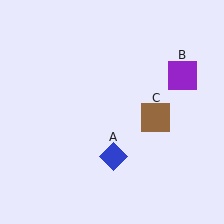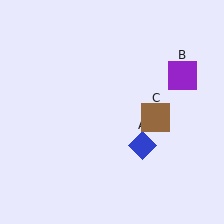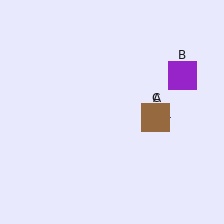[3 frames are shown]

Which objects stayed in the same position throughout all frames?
Purple square (object B) and brown square (object C) remained stationary.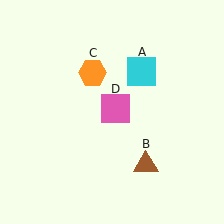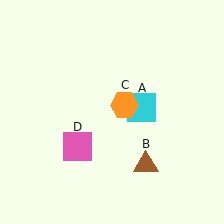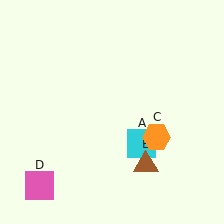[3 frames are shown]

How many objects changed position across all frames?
3 objects changed position: cyan square (object A), orange hexagon (object C), pink square (object D).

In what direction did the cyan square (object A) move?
The cyan square (object A) moved down.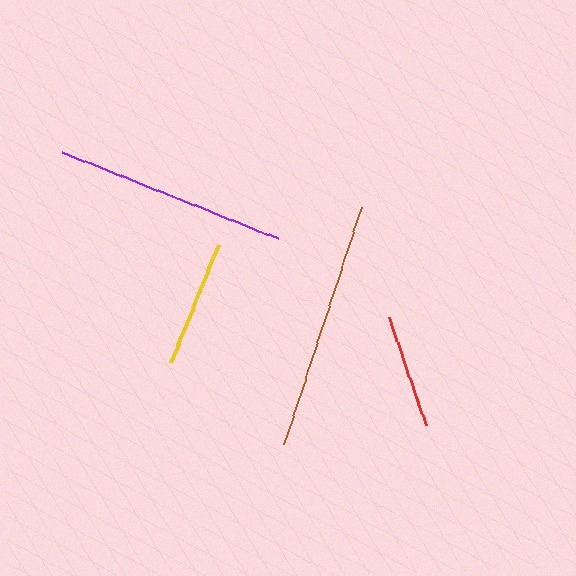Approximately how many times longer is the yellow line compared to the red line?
The yellow line is approximately 1.1 times the length of the red line.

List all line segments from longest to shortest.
From longest to shortest: brown, purple, yellow, red.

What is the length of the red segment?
The red segment is approximately 115 pixels long.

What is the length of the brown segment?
The brown segment is approximately 250 pixels long.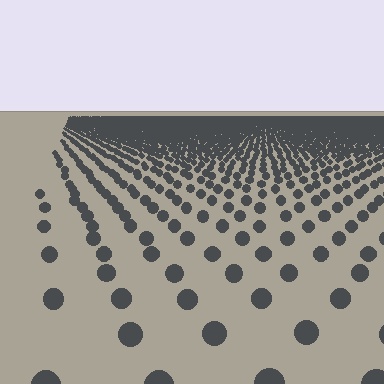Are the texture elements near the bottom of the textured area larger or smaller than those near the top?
Larger. Near the bottom, elements are closer to the viewer and appear at a bigger on-screen size.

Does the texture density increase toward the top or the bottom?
Density increases toward the top.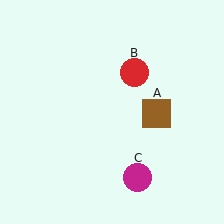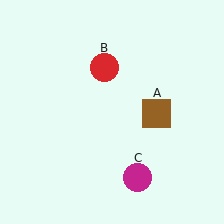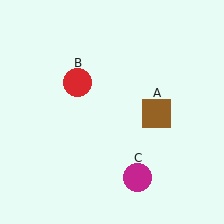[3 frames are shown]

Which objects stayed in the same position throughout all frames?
Brown square (object A) and magenta circle (object C) remained stationary.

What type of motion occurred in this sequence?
The red circle (object B) rotated counterclockwise around the center of the scene.